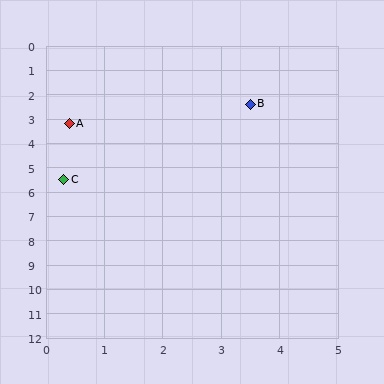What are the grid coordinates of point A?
Point A is at approximately (0.4, 3.2).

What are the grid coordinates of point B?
Point B is at approximately (3.5, 2.4).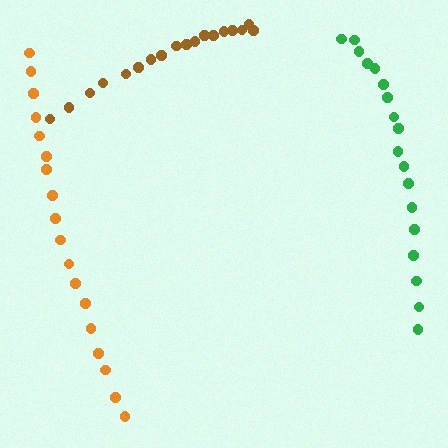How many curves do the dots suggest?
There are 3 distinct paths.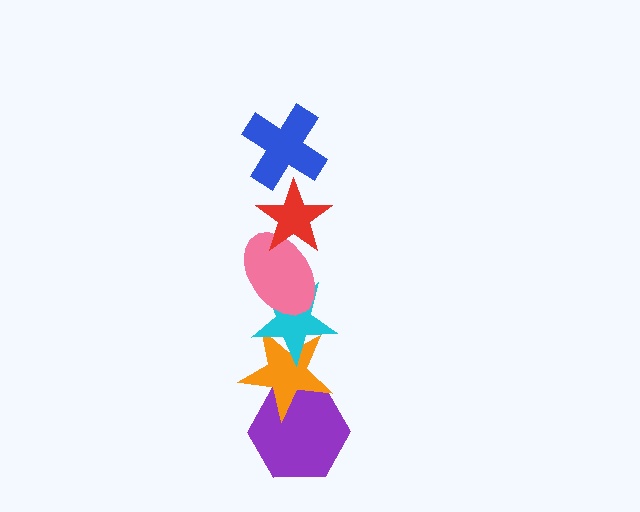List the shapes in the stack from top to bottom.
From top to bottom: the blue cross, the red star, the pink ellipse, the cyan star, the orange star, the purple hexagon.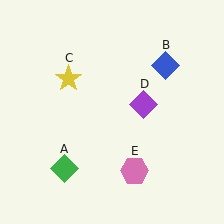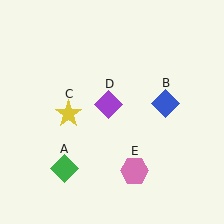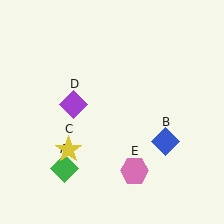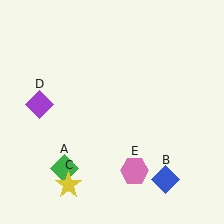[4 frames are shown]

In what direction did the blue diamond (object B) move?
The blue diamond (object B) moved down.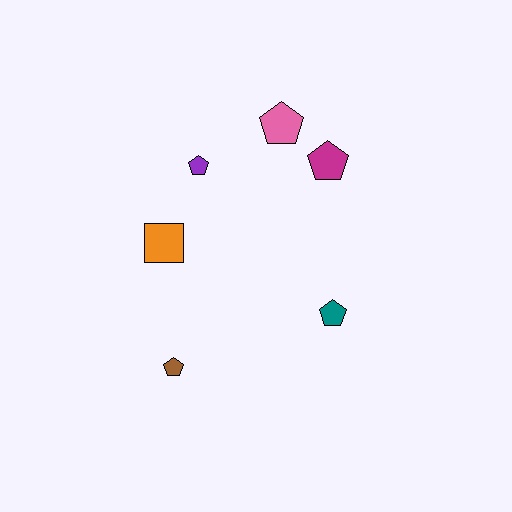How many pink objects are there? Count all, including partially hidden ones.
There is 1 pink object.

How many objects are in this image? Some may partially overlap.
There are 6 objects.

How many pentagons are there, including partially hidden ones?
There are 5 pentagons.